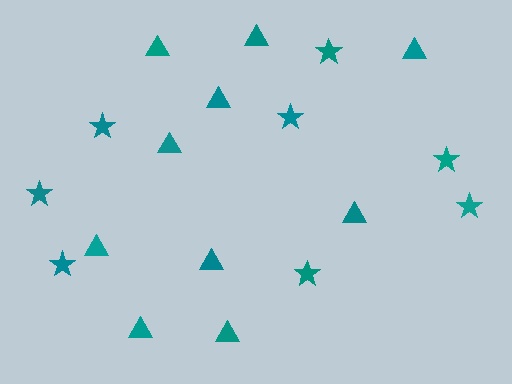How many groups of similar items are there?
There are 2 groups: one group of triangles (10) and one group of stars (8).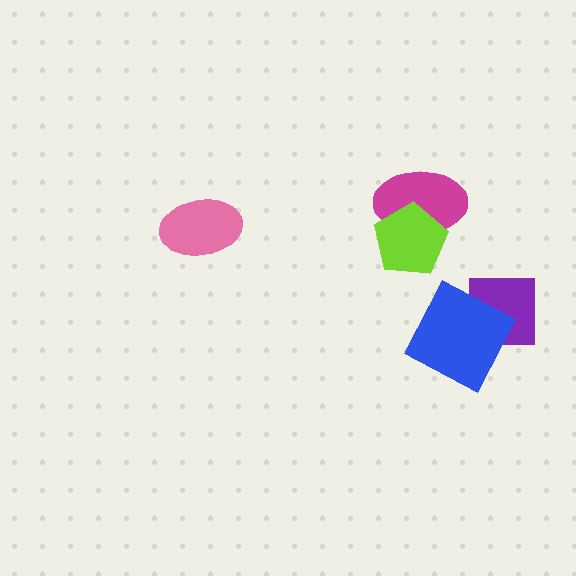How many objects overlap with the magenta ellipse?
1 object overlaps with the magenta ellipse.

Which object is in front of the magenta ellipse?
The lime pentagon is in front of the magenta ellipse.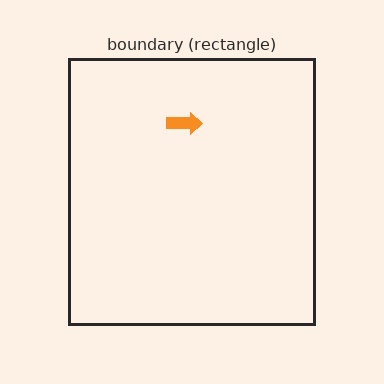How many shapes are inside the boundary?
1 inside, 0 outside.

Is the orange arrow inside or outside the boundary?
Inside.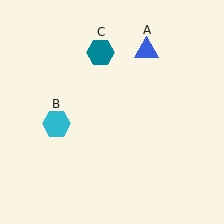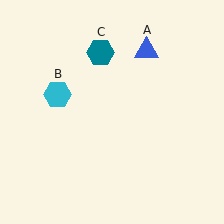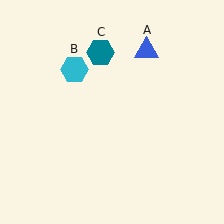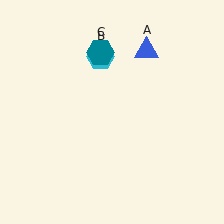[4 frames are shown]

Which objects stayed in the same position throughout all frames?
Blue triangle (object A) and teal hexagon (object C) remained stationary.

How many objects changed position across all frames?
1 object changed position: cyan hexagon (object B).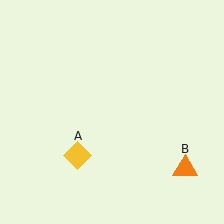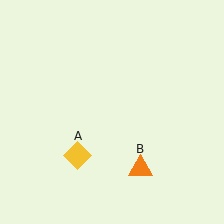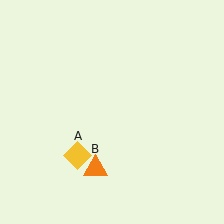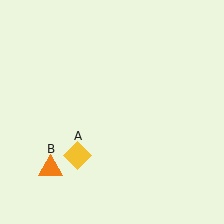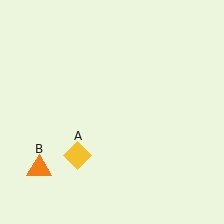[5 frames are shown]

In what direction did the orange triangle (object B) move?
The orange triangle (object B) moved left.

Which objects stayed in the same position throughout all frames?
Yellow diamond (object A) remained stationary.